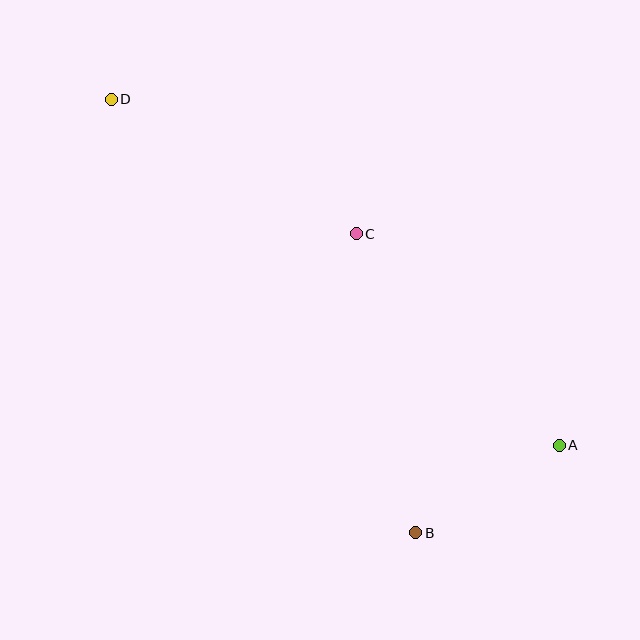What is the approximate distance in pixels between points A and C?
The distance between A and C is approximately 293 pixels.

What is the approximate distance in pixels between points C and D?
The distance between C and D is approximately 279 pixels.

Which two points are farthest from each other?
Points A and D are farthest from each other.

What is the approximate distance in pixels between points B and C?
The distance between B and C is approximately 305 pixels.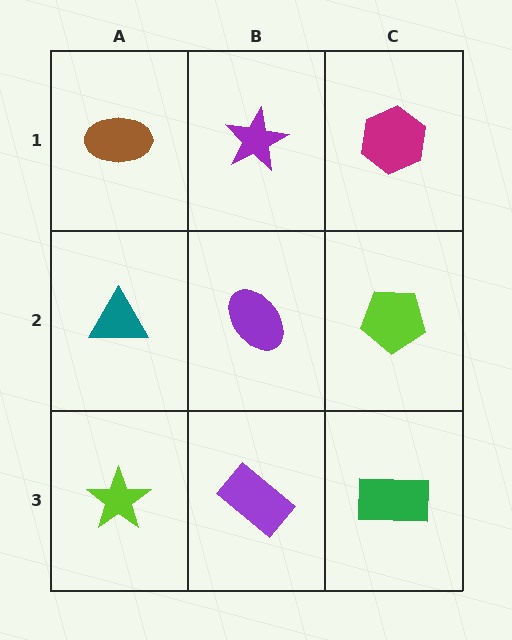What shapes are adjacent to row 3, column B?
A purple ellipse (row 2, column B), a lime star (row 3, column A), a green rectangle (row 3, column C).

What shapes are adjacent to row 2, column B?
A purple star (row 1, column B), a purple rectangle (row 3, column B), a teal triangle (row 2, column A), a lime pentagon (row 2, column C).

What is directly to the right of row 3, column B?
A green rectangle.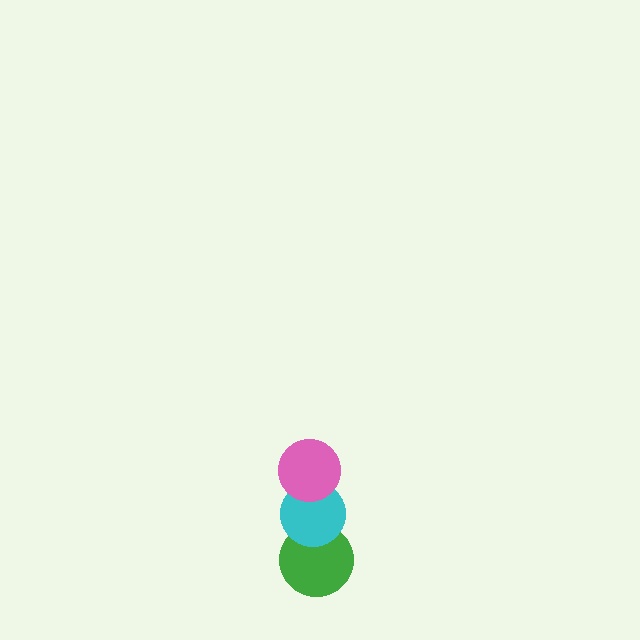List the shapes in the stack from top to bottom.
From top to bottom: the pink circle, the cyan circle, the green circle.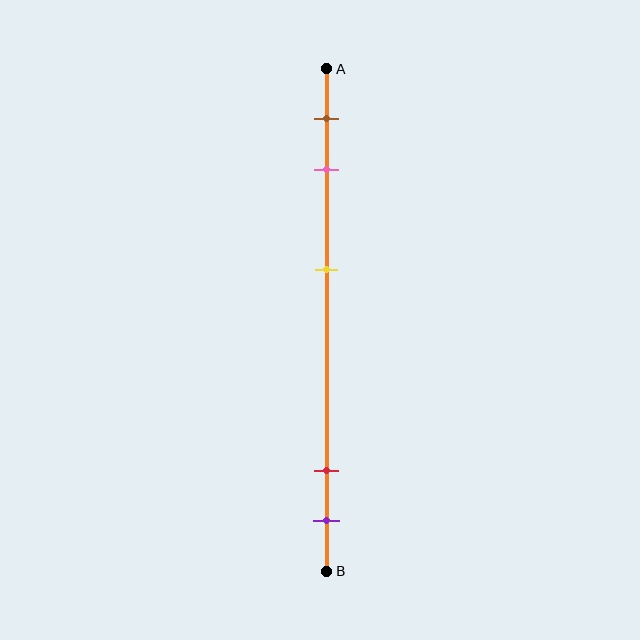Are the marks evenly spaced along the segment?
No, the marks are not evenly spaced.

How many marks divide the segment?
There are 5 marks dividing the segment.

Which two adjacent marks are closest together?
The red and purple marks are the closest adjacent pair.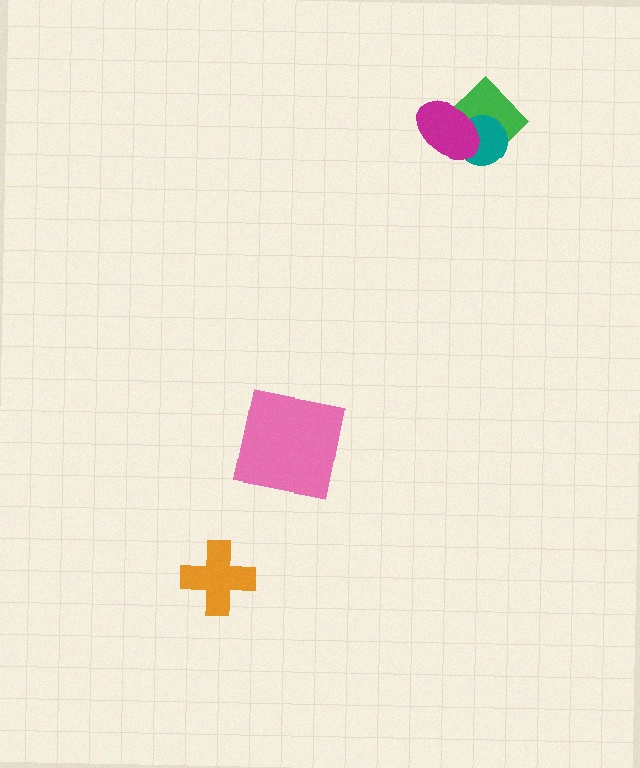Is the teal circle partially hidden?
Yes, it is partially covered by another shape.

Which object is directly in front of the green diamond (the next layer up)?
The teal circle is directly in front of the green diamond.